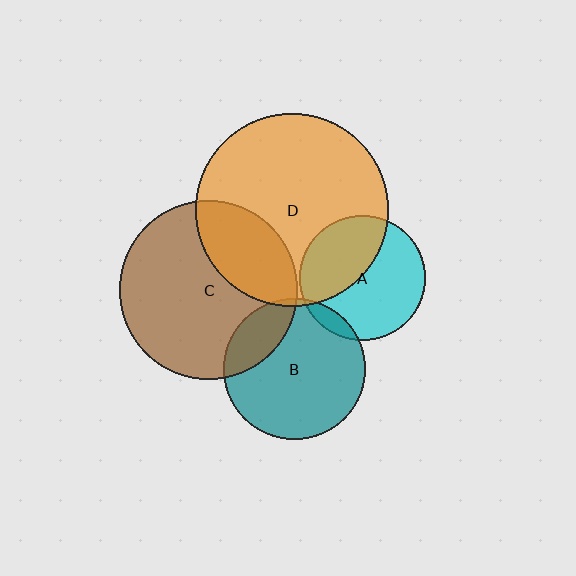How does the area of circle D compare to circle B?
Approximately 1.9 times.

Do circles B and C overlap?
Yes.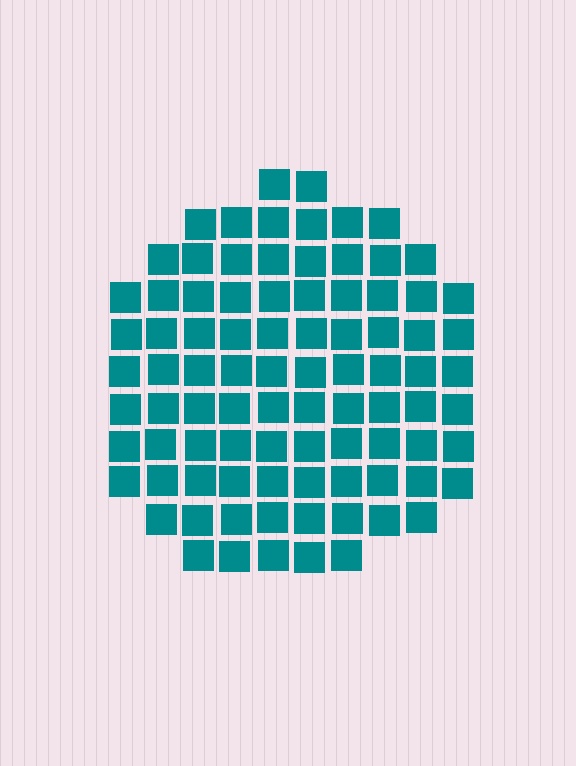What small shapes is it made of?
It is made of small squares.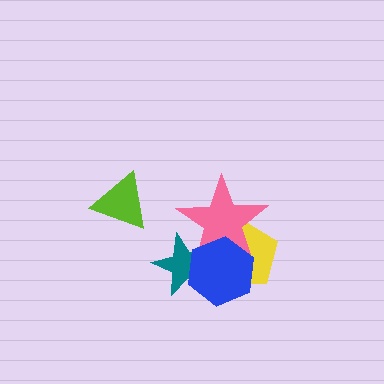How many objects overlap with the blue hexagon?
3 objects overlap with the blue hexagon.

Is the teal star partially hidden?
Yes, it is partially covered by another shape.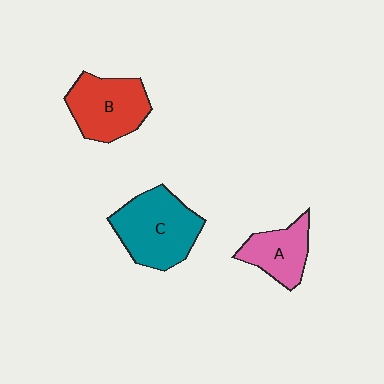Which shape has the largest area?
Shape C (teal).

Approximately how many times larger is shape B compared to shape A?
Approximately 1.4 times.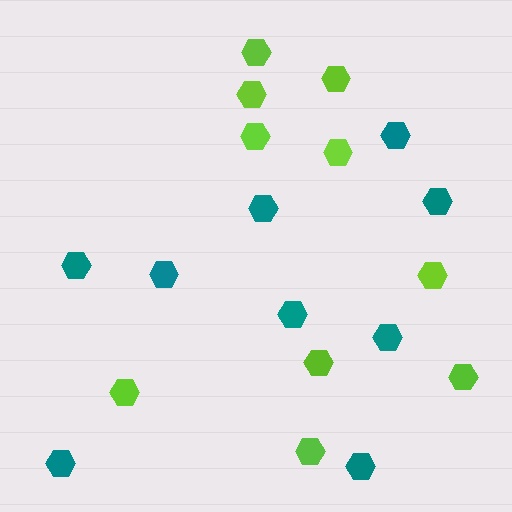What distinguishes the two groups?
There are 2 groups: one group of lime hexagons (10) and one group of teal hexagons (9).